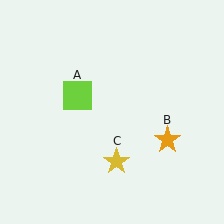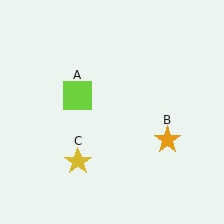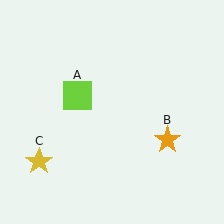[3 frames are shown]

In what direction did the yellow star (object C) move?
The yellow star (object C) moved left.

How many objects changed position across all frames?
1 object changed position: yellow star (object C).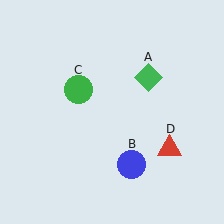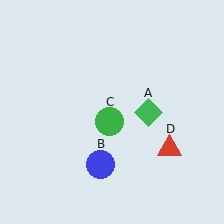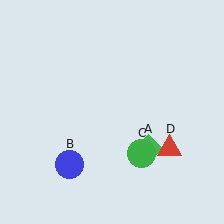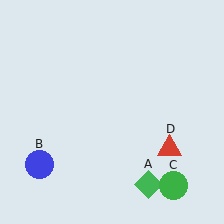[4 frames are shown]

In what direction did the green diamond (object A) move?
The green diamond (object A) moved down.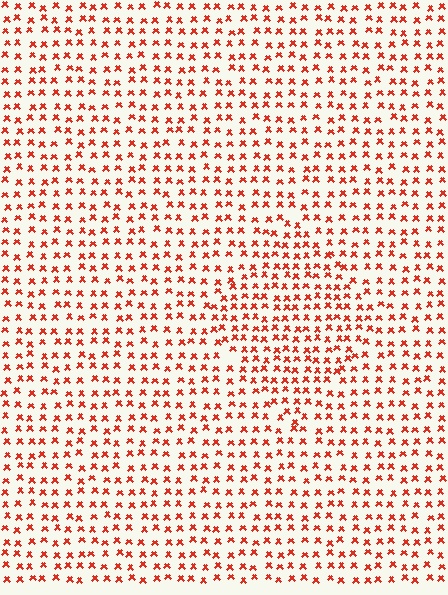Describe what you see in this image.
The image contains small red elements arranged at two different densities. A diamond-shaped region is visible where the elements are more densely packed than the surrounding area.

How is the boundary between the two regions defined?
The boundary is defined by a change in element density (approximately 1.4x ratio). All elements are the same color, size, and shape.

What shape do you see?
I see a diamond.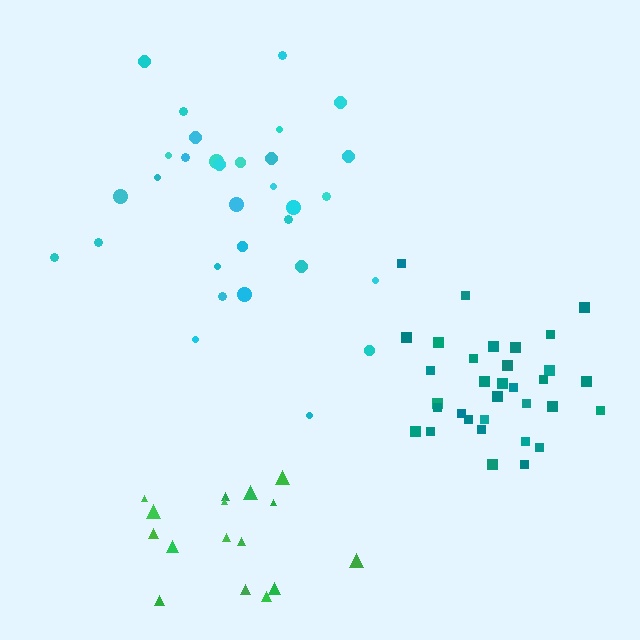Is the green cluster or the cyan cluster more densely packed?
Cyan.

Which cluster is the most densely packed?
Teal.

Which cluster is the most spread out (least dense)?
Green.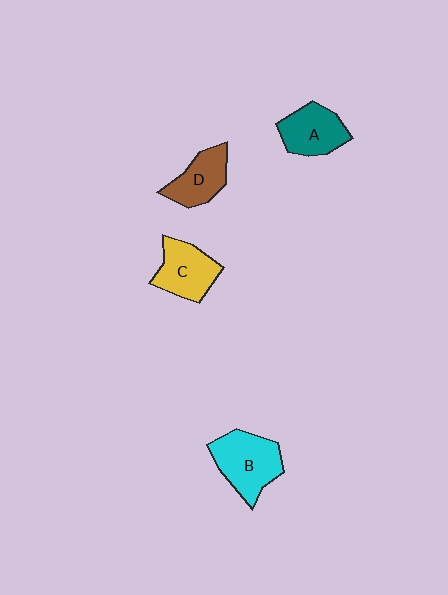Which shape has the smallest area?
Shape D (brown).